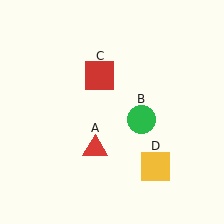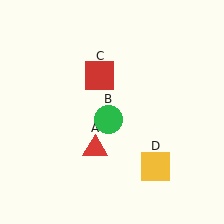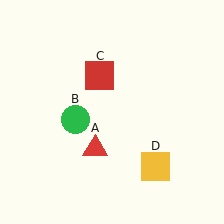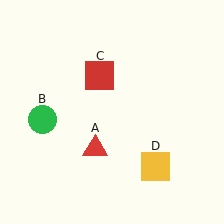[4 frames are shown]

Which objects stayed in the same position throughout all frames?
Red triangle (object A) and red square (object C) and yellow square (object D) remained stationary.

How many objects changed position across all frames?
1 object changed position: green circle (object B).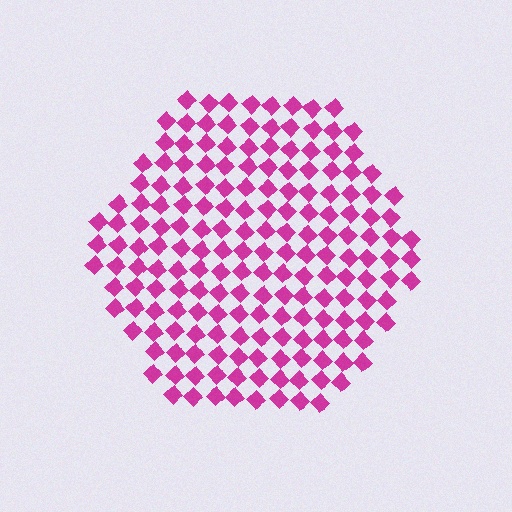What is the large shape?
The large shape is a hexagon.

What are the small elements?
The small elements are diamonds.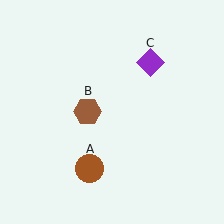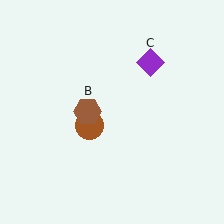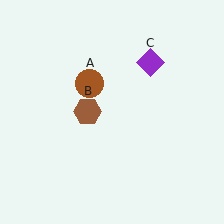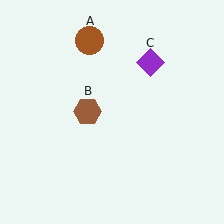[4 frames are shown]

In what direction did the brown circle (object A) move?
The brown circle (object A) moved up.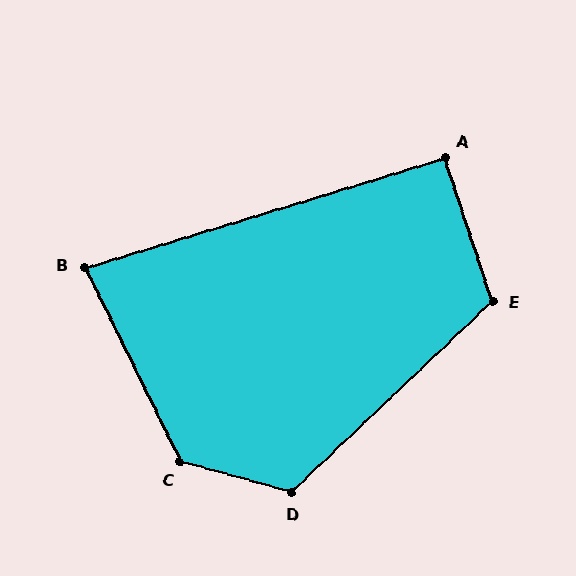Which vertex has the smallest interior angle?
B, at approximately 81 degrees.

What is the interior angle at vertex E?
Approximately 116 degrees (obtuse).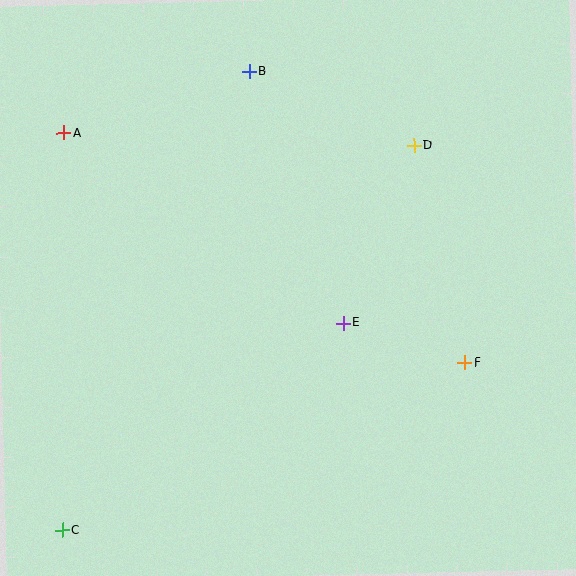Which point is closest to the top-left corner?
Point A is closest to the top-left corner.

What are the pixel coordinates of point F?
Point F is at (465, 362).